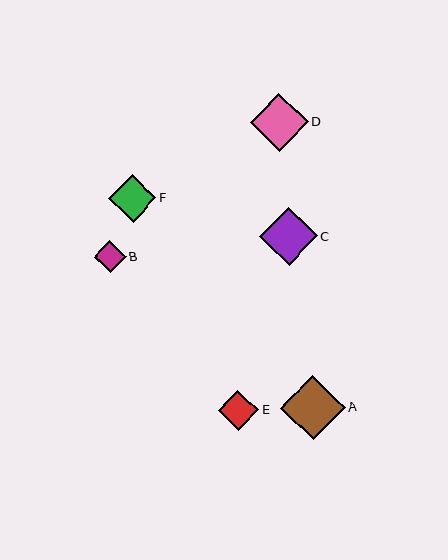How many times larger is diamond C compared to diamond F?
Diamond C is approximately 1.2 times the size of diamond F.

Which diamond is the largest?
Diamond A is the largest with a size of approximately 64 pixels.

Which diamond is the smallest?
Diamond B is the smallest with a size of approximately 32 pixels.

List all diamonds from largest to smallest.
From largest to smallest: A, D, C, F, E, B.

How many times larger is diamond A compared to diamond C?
Diamond A is approximately 1.1 times the size of diamond C.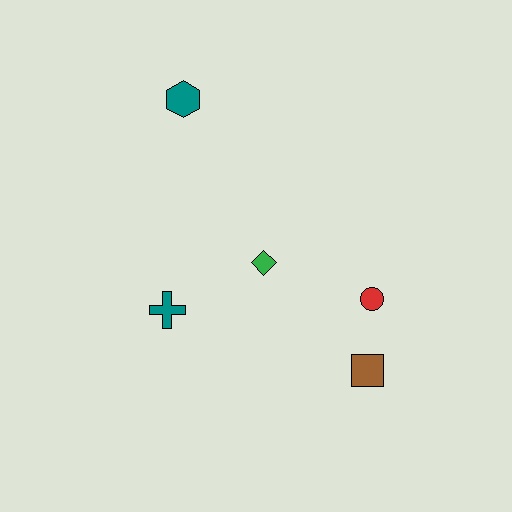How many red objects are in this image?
There is 1 red object.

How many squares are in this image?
There is 1 square.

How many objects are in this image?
There are 5 objects.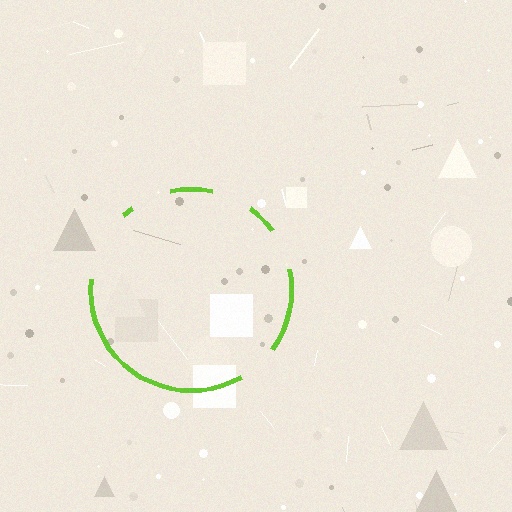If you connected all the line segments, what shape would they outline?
They would outline a circle.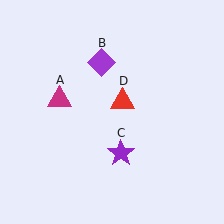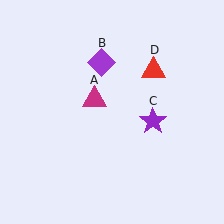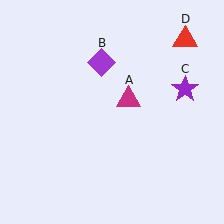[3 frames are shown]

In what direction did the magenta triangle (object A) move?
The magenta triangle (object A) moved right.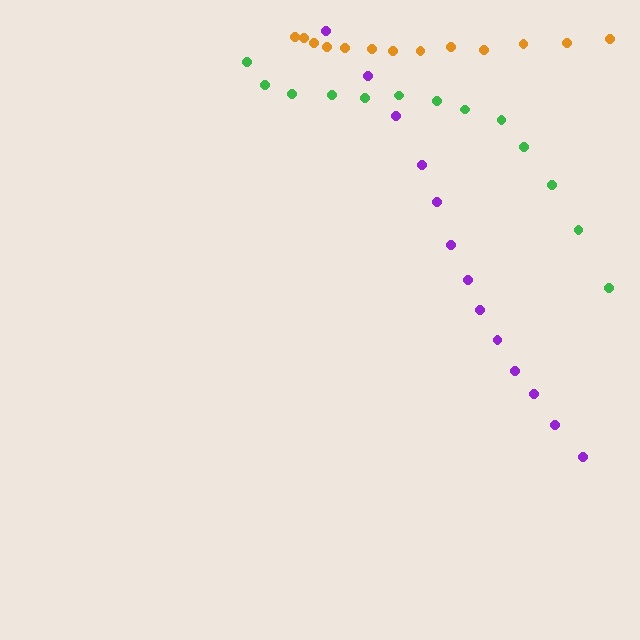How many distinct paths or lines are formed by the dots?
There are 3 distinct paths.